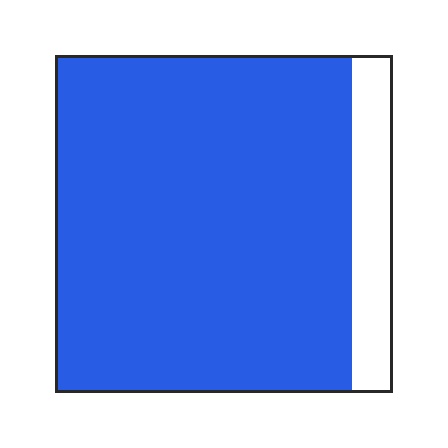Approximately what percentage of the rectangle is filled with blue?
Approximately 90%.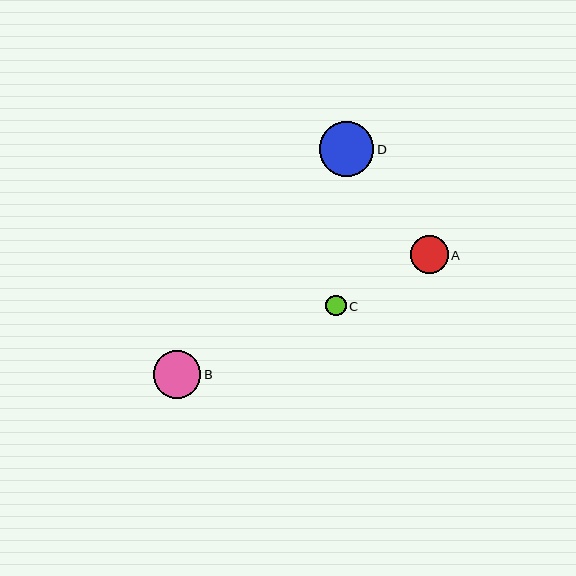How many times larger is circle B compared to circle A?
Circle B is approximately 1.3 times the size of circle A.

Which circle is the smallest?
Circle C is the smallest with a size of approximately 21 pixels.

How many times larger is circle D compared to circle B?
Circle D is approximately 1.1 times the size of circle B.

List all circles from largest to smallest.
From largest to smallest: D, B, A, C.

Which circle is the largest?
Circle D is the largest with a size of approximately 55 pixels.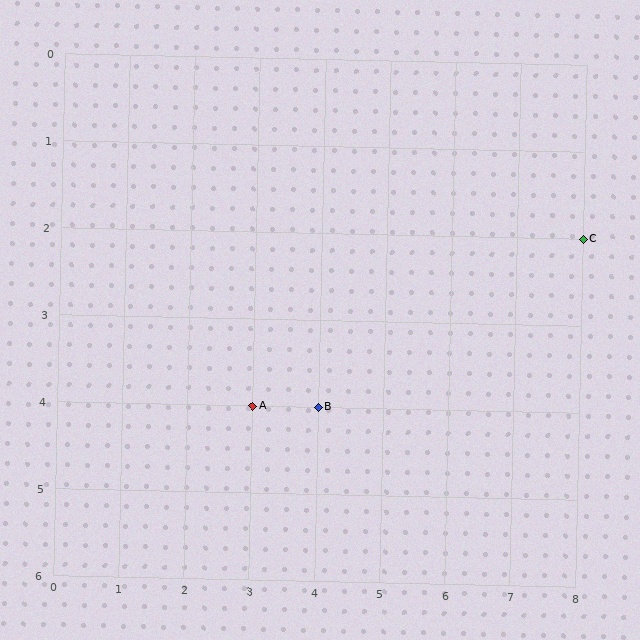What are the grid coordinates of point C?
Point C is at grid coordinates (8, 2).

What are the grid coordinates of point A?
Point A is at grid coordinates (3, 4).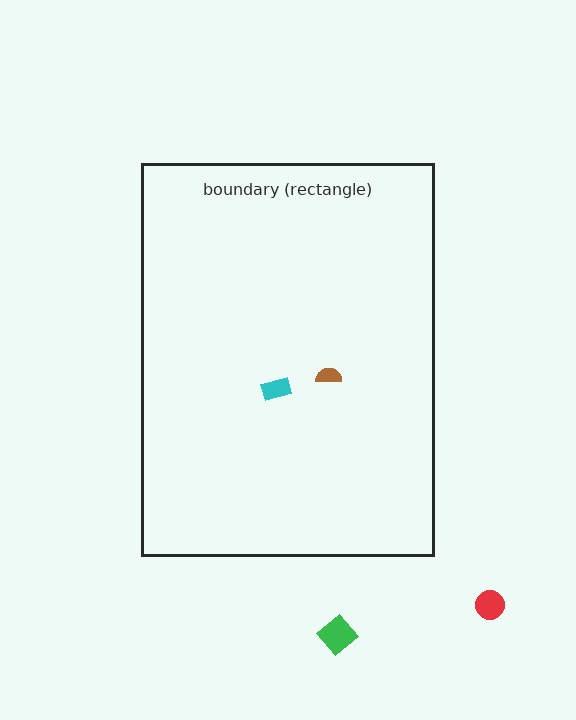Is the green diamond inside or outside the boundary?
Outside.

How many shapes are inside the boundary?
2 inside, 2 outside.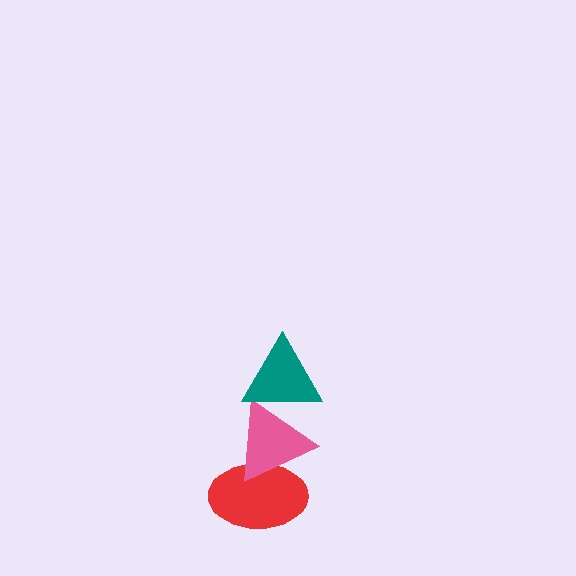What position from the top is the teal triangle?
The teal triangle is 1st from the top.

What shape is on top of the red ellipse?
The pink triangle is on top of the red ellipse.